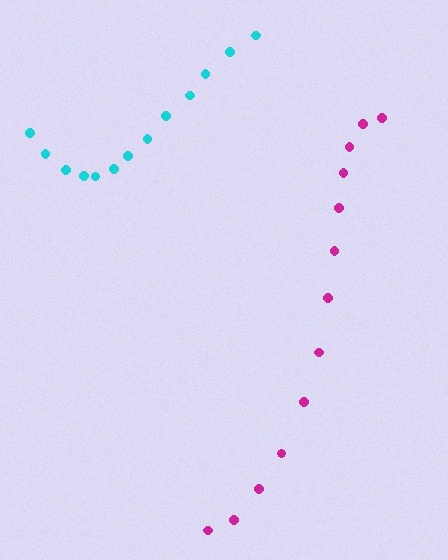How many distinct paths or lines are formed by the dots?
There are 2 distinct paths.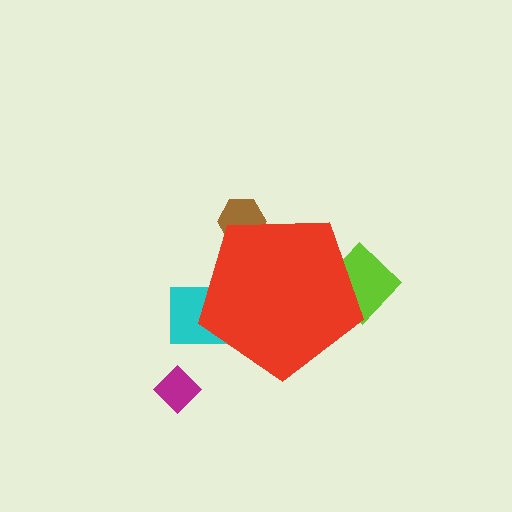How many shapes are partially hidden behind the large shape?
3 shapes are partially hidden.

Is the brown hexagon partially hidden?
Yes, the brown hexagon is partially hidden behind the red pentagon.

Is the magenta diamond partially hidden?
No, the magenta diamond is fully visible.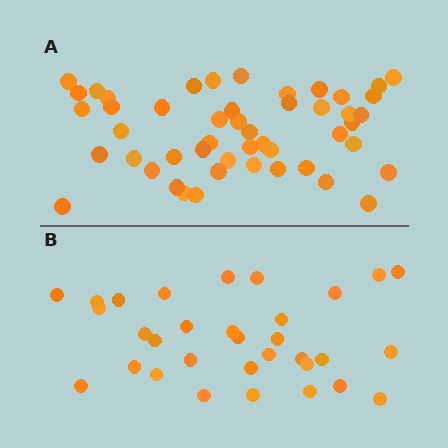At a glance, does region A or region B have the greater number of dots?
Region A (the top region) has more dots.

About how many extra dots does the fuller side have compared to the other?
Region A has approximately 15 more dots than region B.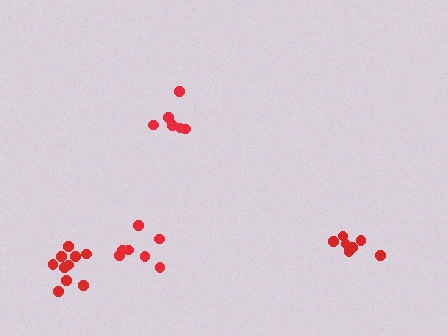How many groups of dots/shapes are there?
There are 4 groups.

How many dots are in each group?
Group 1: 7 dots, Group 2: 6 dots, Group 3: 8 dots, Group 4: 10 dots (31 total).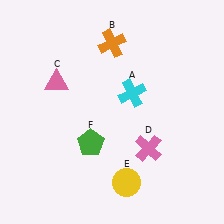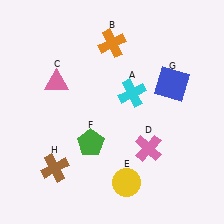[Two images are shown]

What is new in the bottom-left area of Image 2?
A brown cross (H) was added in the bottom-left area of Image 2.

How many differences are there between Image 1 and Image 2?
There are 2 differences between the two images.